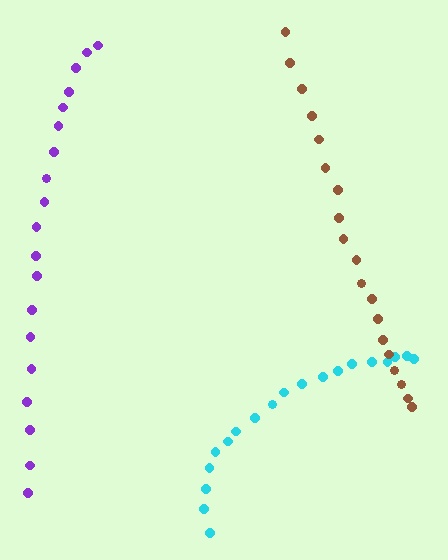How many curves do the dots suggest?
There are 3 distinct paths.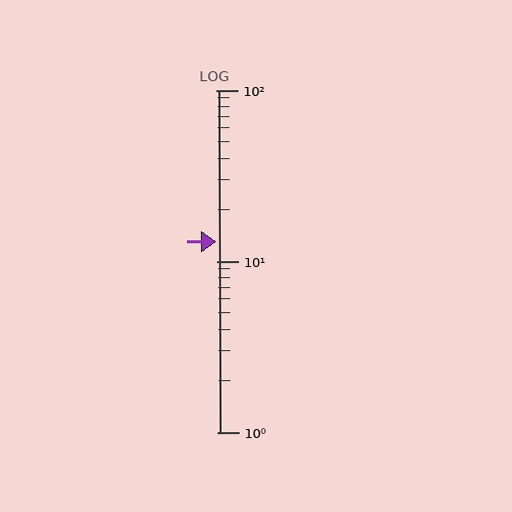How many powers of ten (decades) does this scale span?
The scale spans 2 decades, from 1 to 100.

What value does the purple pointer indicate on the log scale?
The pointer indicates approximately 13.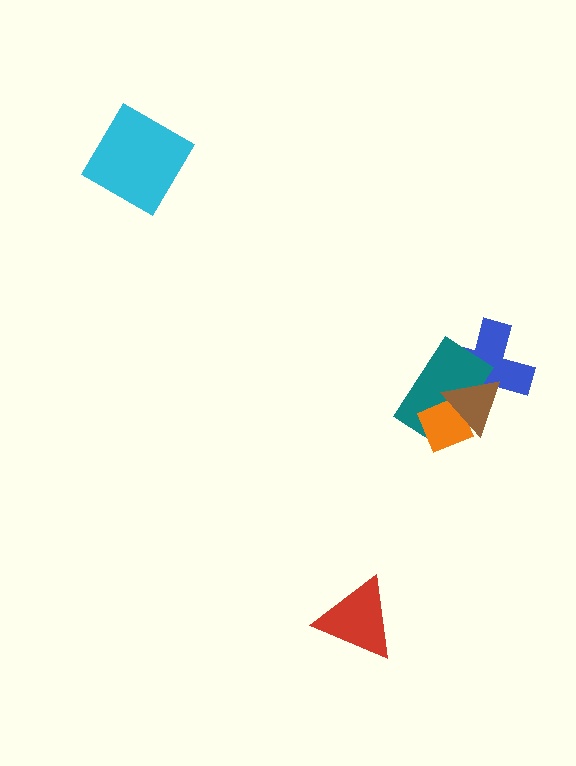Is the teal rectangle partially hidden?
Yes, it is partially covered by another shape.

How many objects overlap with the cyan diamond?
0 objects overlap with the cyan diamond.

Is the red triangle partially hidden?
No, no other shape covers it.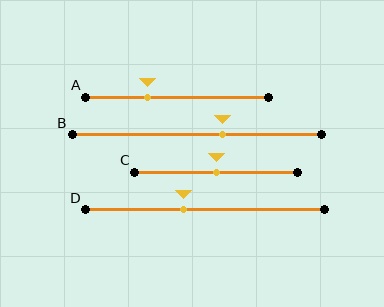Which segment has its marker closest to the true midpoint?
Segment C has its marker closest to the true midpoint.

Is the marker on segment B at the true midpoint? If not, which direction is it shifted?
No, the marker on segment B is shifted to the right by about 10% of the segment length.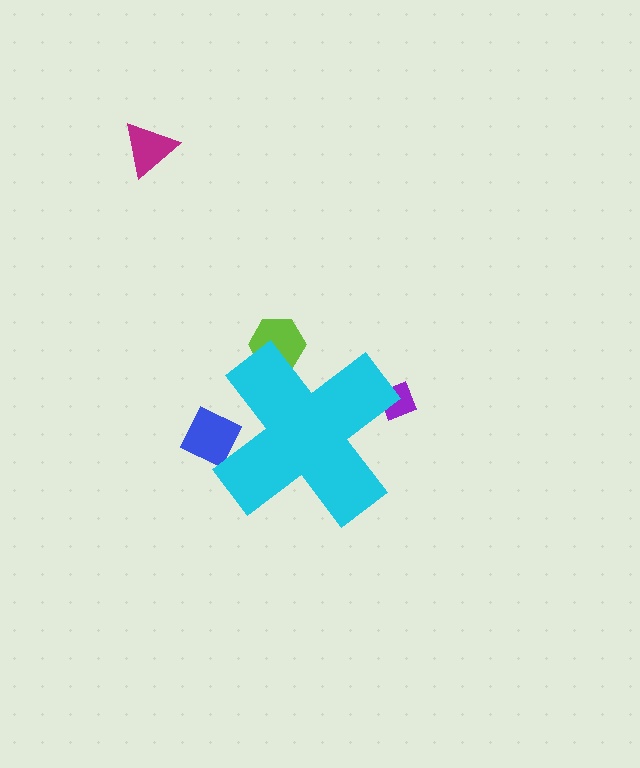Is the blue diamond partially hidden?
Yes, the blue diamond is partially hidden behind the cyan cross.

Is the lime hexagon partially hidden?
Yes, the lime hexagon is partially hidden behind the cyan cross.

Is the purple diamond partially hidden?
Yes, the purple diamond is partially hidden behind the cyan cross.